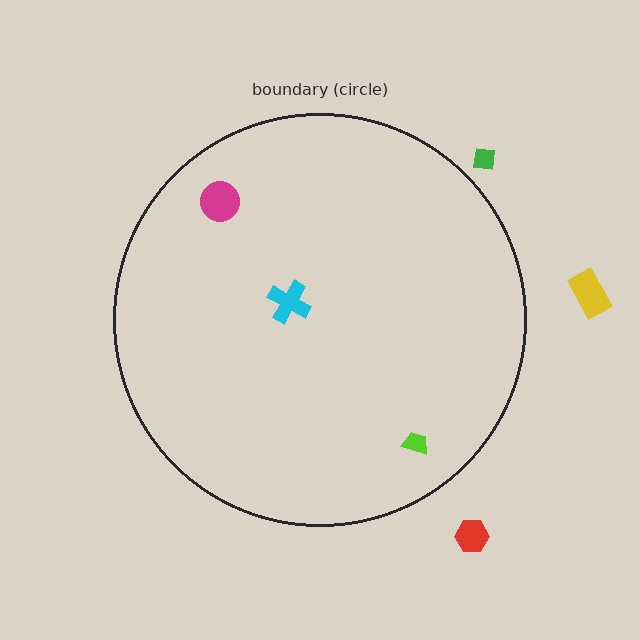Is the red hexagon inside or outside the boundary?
Outside.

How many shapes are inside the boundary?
3 inside, 3 outside.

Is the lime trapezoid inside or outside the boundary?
Inside.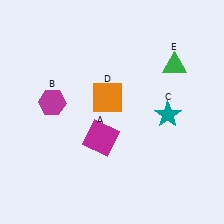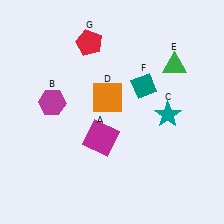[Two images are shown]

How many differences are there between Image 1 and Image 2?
There are 2 differences between the two images.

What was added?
A teal diamond (F), a red pentagon (G) were added in Image 2.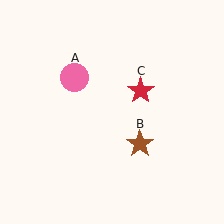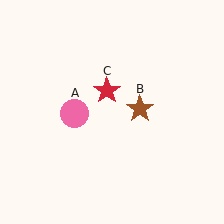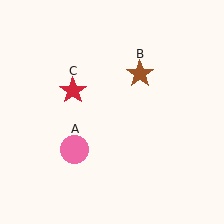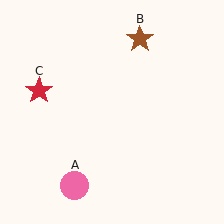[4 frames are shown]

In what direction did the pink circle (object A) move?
The pink circle (object A) moved down.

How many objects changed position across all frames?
3 objects changed position: pink circle (object A), brown star (object B), red star (object C).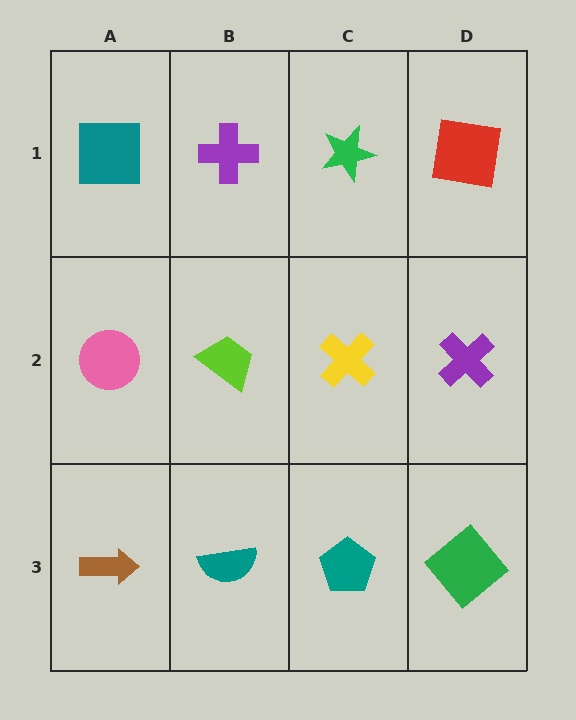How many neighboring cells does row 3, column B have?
3.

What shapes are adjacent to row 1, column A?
A pink circle (row 2, column A), a purple cross (row 1, column B).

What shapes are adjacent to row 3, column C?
A yellow cross (row 2, column C), a teal semicircle (row 3, column B), a green diamond (row 3, column D).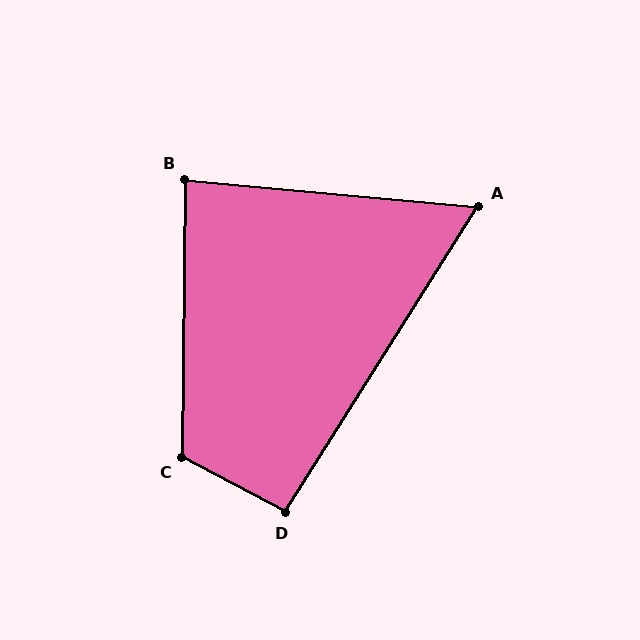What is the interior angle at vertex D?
Approximately 95 degrees (approximately right).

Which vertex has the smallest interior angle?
A, at approximately 63 degrees.